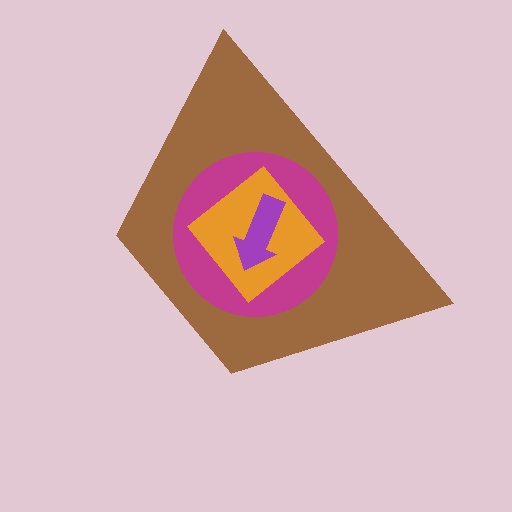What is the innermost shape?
The purple arrow.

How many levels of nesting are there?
4.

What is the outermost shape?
The brown trapezoid.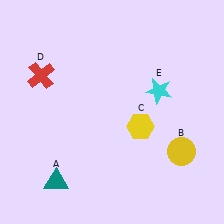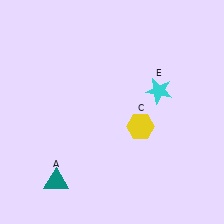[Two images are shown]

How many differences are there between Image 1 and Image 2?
There are 2 differences between the two images.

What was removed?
The red cross (D), the yellow circle (B) were removed in Image 2.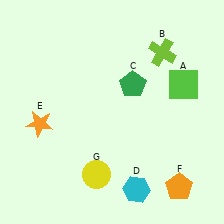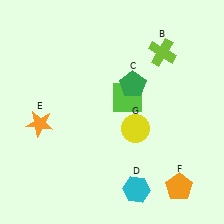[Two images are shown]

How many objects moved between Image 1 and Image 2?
2 objects moved between the two images.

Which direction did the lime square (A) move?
The lime square (A) moved left.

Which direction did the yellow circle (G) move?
The yellow circle (G) moved up.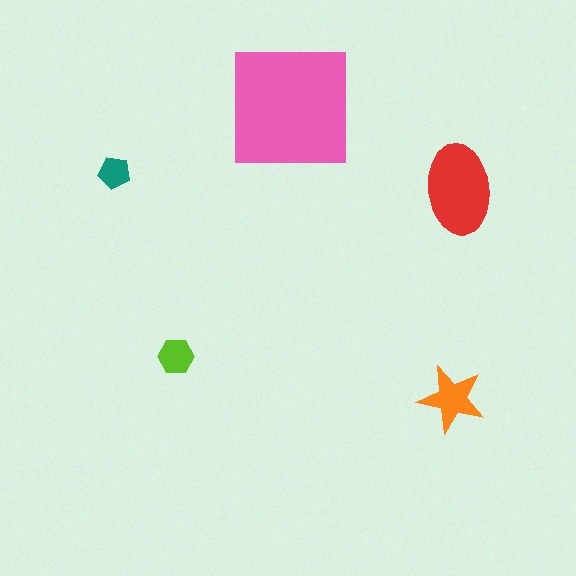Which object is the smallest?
The teal pentagon.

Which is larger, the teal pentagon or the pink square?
The pink square.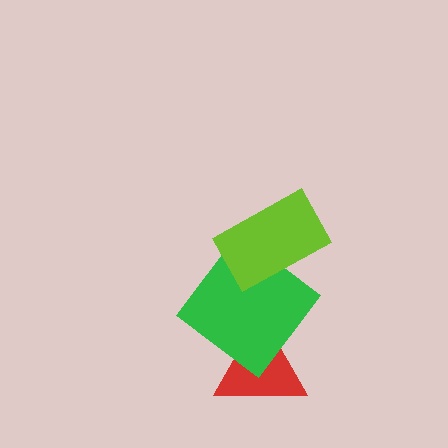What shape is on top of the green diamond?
The lime rectangle is on top of the green diamond.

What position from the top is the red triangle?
The red triangle is 3rd from the top.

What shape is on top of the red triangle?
The green diamond is on top of the red triangle.